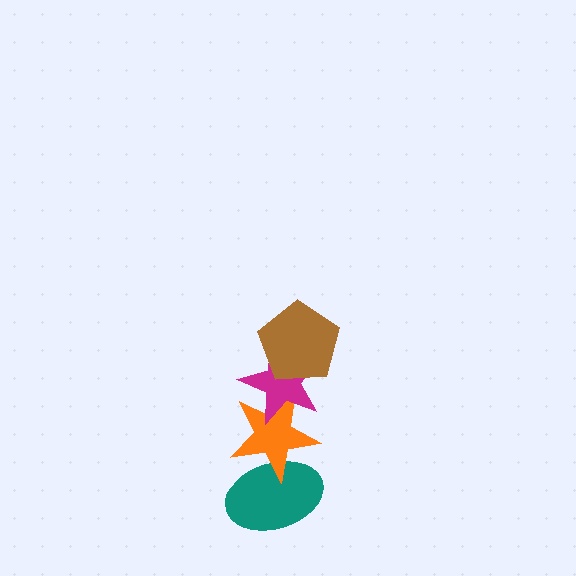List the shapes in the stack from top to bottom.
From top to bottom: the brown pentagon, the magenta star, the orange star, the teal ellipse.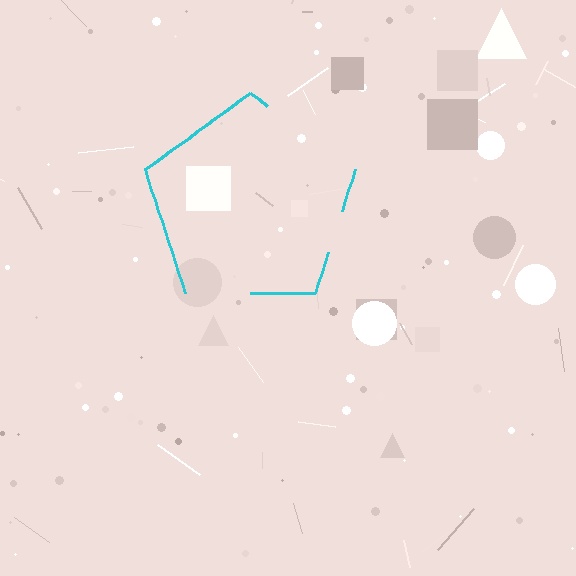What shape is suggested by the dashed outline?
The dashed outline suggests a pentagon.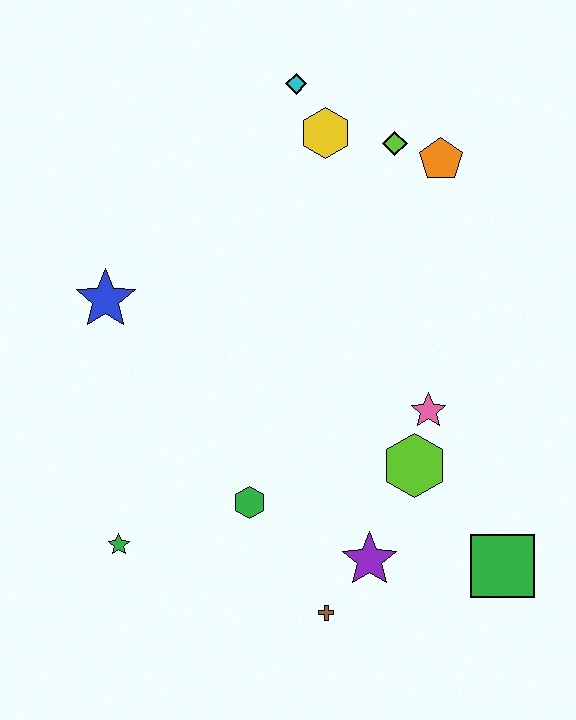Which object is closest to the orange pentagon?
The lime diamond is closest to the orange pentagon.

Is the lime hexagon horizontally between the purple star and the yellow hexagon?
No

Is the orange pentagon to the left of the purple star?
No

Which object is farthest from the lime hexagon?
The cyan diamond is farthest from the lime hexagon.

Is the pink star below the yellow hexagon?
Yes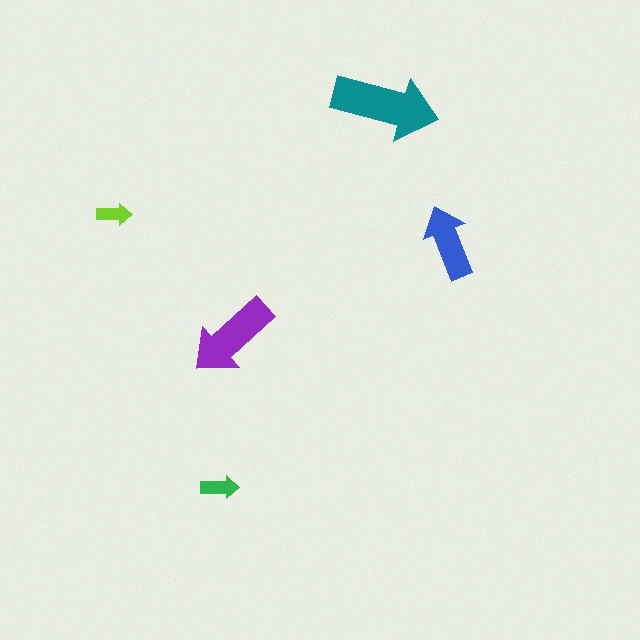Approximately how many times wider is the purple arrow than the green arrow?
About 2.5 times wider.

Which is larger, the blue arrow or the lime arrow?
The blue one.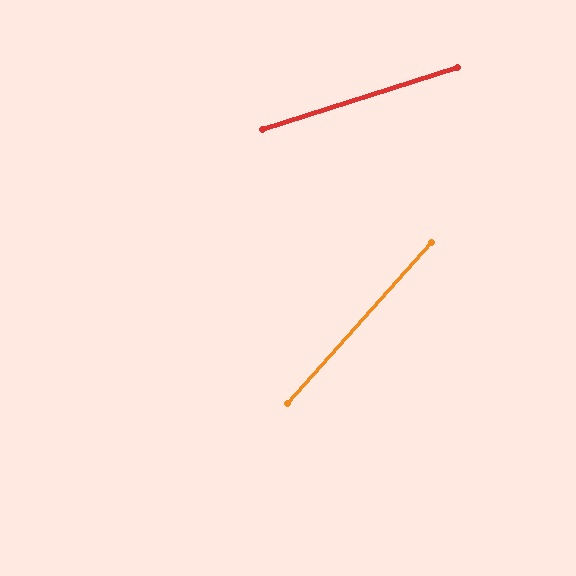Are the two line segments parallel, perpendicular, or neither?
Neither parallel nor perpendicular — they differ by about 31°.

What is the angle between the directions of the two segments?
Approximately 31 degrees.